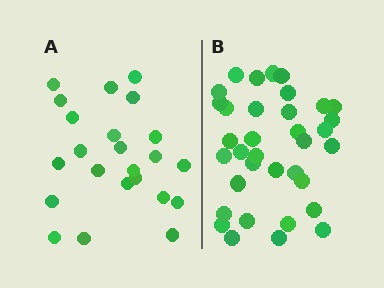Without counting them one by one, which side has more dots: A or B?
Region B (the right region) has more dots.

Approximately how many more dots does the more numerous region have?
Region B has roughly 12 or so more dots than region A.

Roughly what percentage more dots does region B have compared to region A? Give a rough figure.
About 50% more.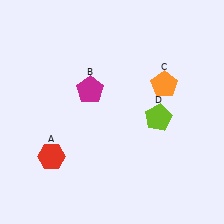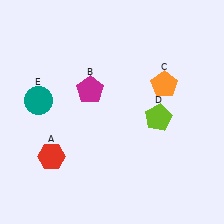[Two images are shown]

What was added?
A teal circle (E) was added in Image 2.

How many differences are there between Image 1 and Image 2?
There is 1 difference between the two images.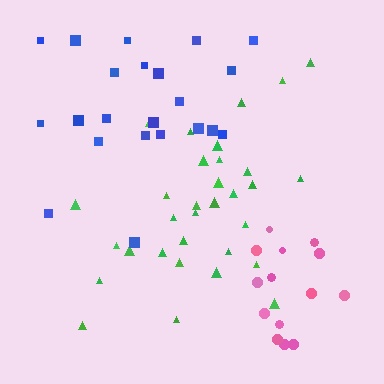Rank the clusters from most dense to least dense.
pink, green, blue.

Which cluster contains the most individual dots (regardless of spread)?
Green (32).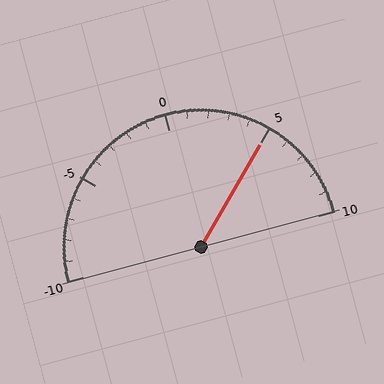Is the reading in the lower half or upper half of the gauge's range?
The reading is in the upper half of the range (-10 to 10).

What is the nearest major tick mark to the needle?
The nearest major tick mark is 5.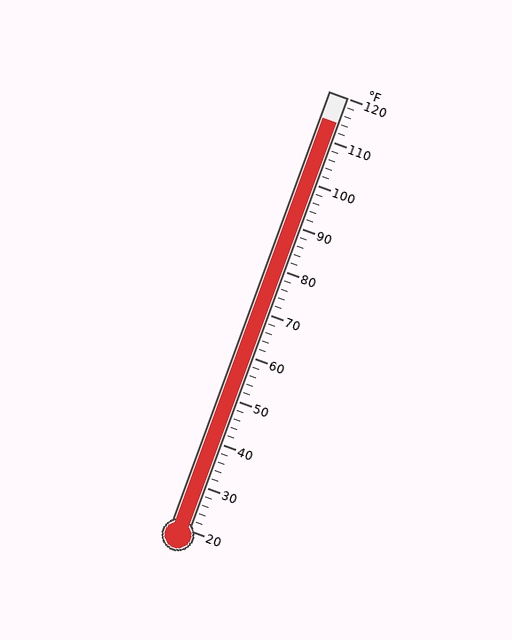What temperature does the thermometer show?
The thermometer shows approximately 114°F.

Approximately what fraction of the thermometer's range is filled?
The thermometer is filled to approximately 95% of its range.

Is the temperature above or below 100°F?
The temperature is above 100°F.